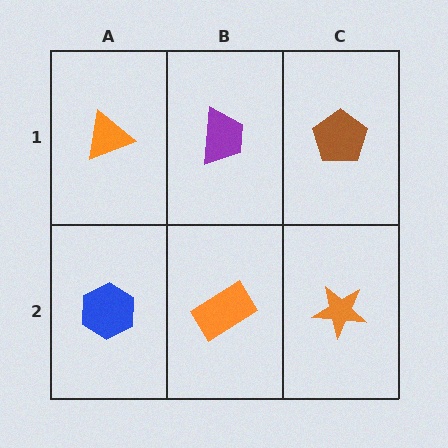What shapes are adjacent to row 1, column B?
An orange rectangle (row 2, column B), an orange triangle (row 1, column A), a brown pentagon (row 1, column C).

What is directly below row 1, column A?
A blue hexagon.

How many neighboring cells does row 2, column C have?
2.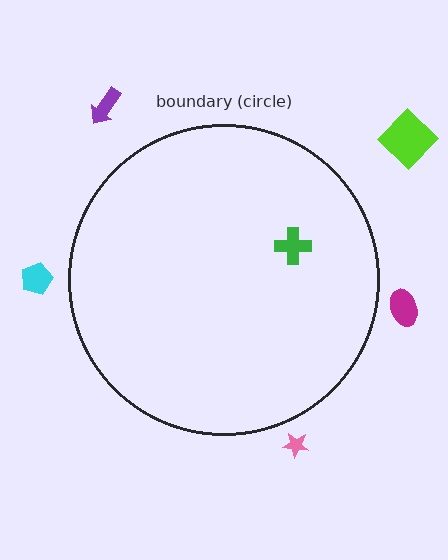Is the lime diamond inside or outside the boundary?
Outside.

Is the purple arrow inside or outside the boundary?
Outside.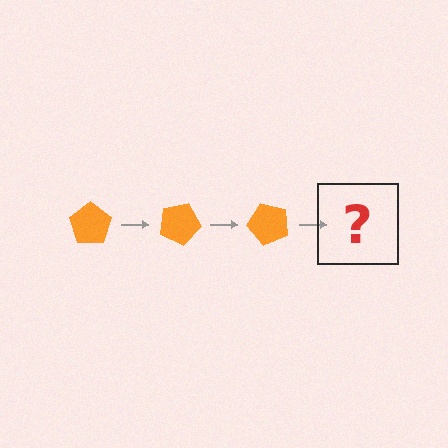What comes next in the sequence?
The next element should be an orange pentagon rotated 75 degrees.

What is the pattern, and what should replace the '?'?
The pattern is that the pentagon rotates 25 degrees each step. The '?' should be an orange pentagon rotated 75 degrees.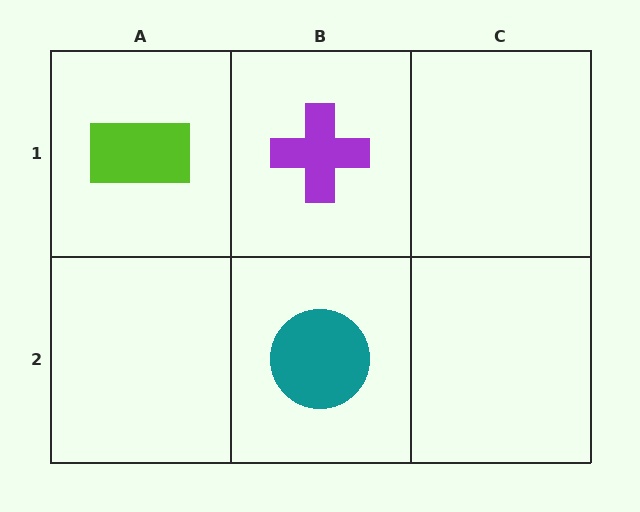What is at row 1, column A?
A lime rectangle.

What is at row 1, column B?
A purple cross.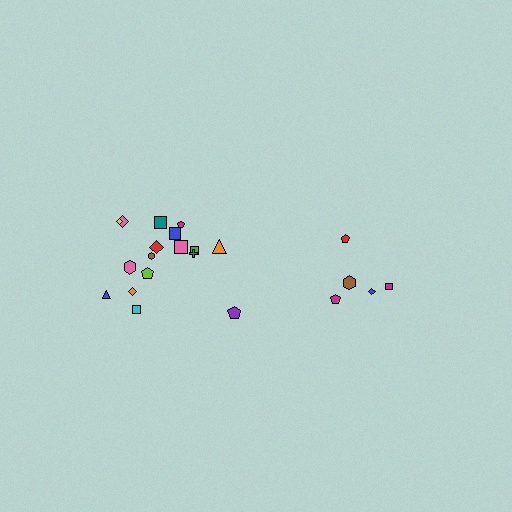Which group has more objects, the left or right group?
The left group.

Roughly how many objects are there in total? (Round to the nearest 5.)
Roughly 25 objects in total.